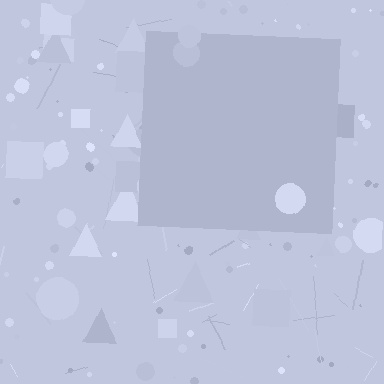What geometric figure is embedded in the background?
A square is embedded in the background.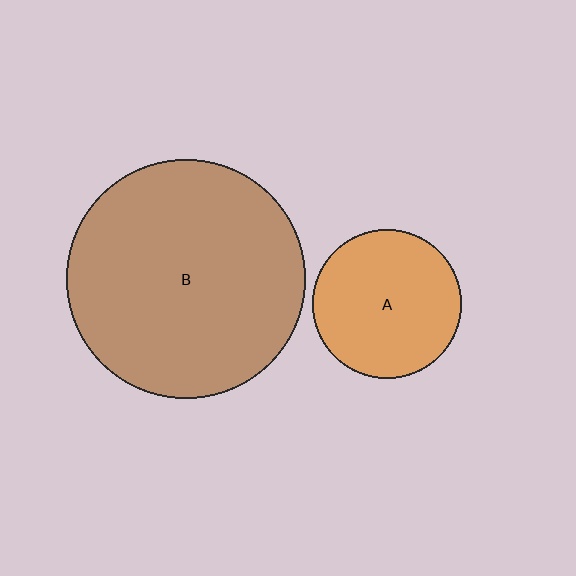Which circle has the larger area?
Circle B (brown).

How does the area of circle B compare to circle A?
Approximately 2.6 times.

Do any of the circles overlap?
No, none of the circles overlap.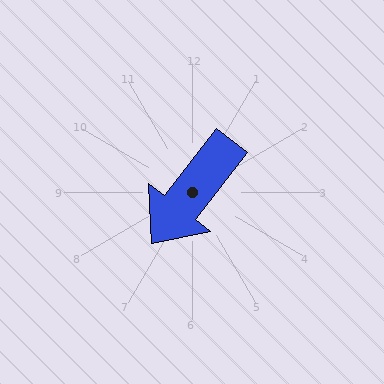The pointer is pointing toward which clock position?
Roughly 7 o'clock.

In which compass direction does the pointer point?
Southwest.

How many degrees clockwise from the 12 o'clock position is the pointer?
Approximately 218 degrees.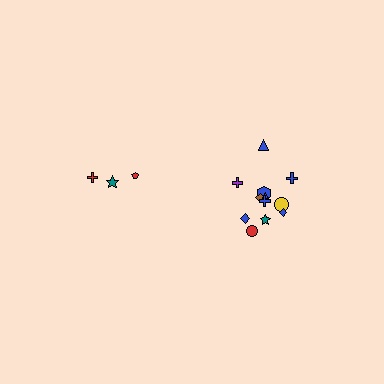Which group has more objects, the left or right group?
The right group.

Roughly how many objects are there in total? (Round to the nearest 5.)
Roughly 15 objects in total.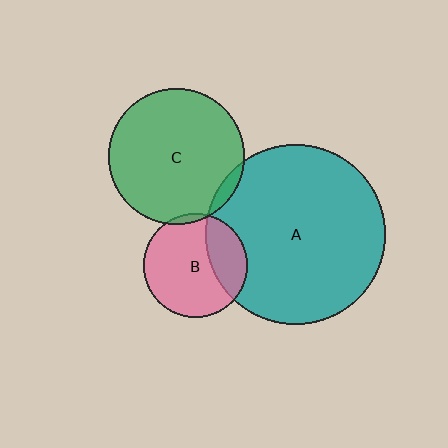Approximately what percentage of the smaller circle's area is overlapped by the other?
Approximately 5%.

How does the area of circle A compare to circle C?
Approximately 1.7 times.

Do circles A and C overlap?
Yes.